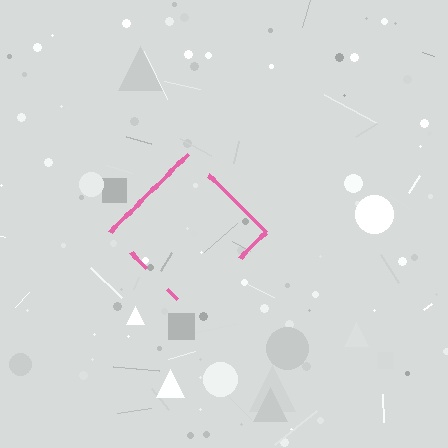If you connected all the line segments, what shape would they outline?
They would outline a diamond.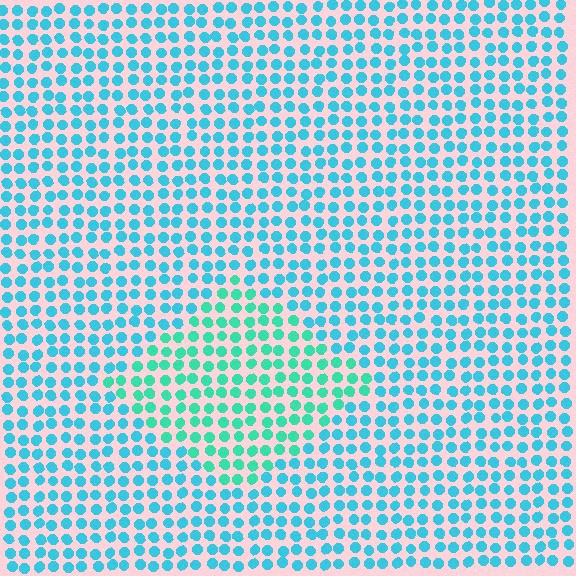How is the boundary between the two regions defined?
The boundary is defined purely by a slight shift in hue (about 28 degrees). Spacing, size, and orientation are identical on both sides.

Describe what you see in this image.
The image is filled with small cyan elements in a uniform arrangement. A diamond-shaped region is visible where the elements are tinted to a slightly different hue, forming a subtle color boundary.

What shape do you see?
I see a diamond.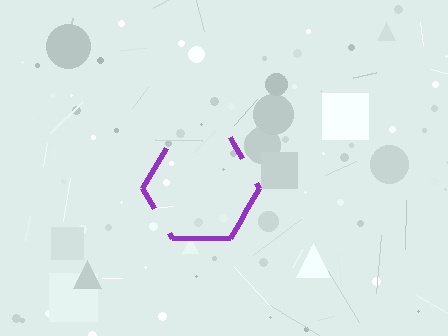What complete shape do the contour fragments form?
The contour fragments form a hexagon.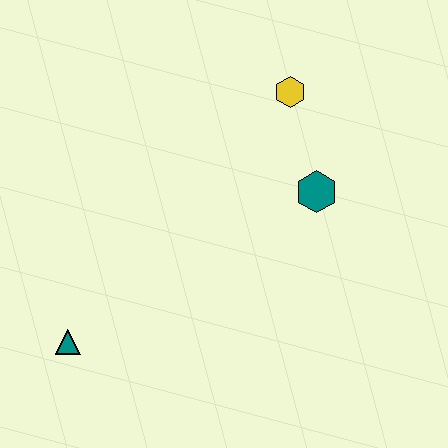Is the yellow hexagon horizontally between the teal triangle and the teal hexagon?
Yes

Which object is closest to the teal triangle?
The teal hexagon is closest to the teal triangle.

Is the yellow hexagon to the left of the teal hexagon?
Yes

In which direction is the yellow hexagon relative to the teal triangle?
The yellow hexagon is above the teal triangle.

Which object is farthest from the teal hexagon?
The teal triangle is farthest from the teal hexagon.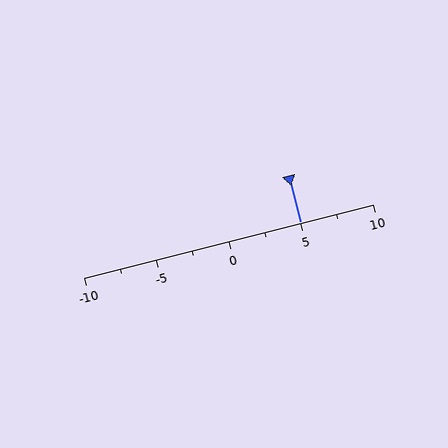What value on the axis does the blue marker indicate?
The marker indicates approximately 5.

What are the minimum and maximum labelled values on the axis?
The axis runs from -10 to 10.